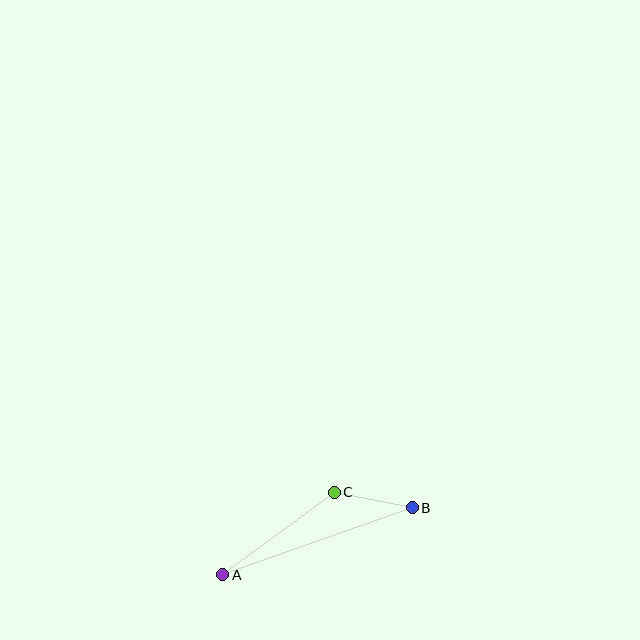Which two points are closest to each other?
Points B and C are closest to each other.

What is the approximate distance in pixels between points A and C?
The distance between A and C is approximately 139 pixels.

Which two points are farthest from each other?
Points A and B are farthest from each other.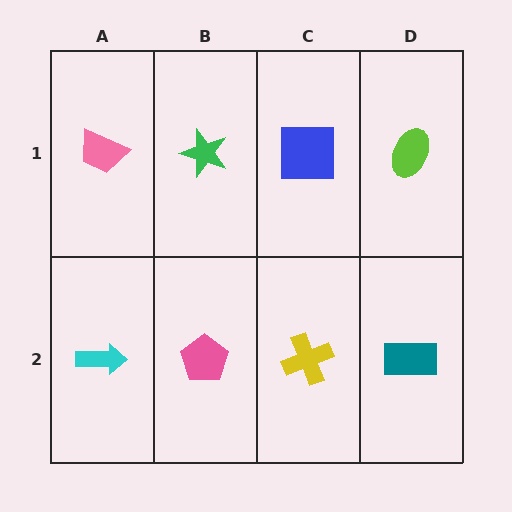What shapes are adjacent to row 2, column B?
A green star (row 1, column B), a cyan arrow (row 2, column A), a yellow cross (row 2, column C).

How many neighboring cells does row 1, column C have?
3.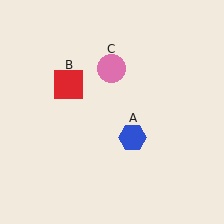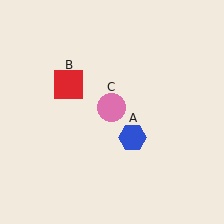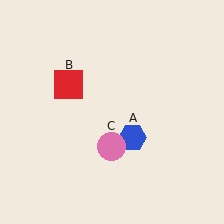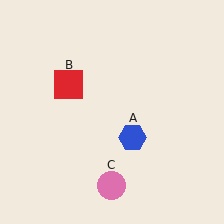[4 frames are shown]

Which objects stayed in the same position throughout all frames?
Blue hexagon (object A) and red square (object B) remained stationary.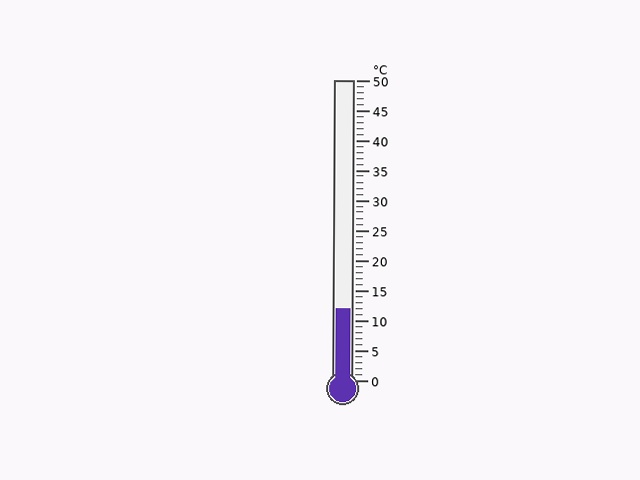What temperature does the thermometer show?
The thermometer shows approximately 12°C.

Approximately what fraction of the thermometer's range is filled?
The thermometer is filled to approximately 25% of its range.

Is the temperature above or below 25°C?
The temperature is below 25°C.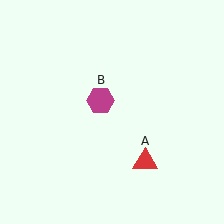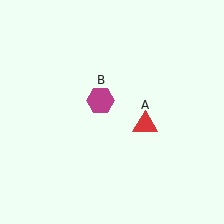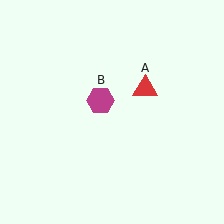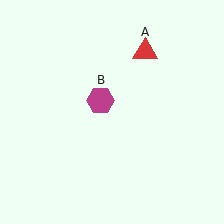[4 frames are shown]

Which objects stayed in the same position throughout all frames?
Magenta hexagon (object B) remained stationary.